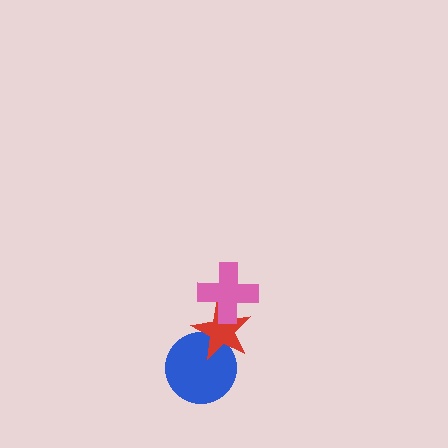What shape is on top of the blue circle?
The red star is on top of the blue circle.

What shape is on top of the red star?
The pink cross is on top of the red star.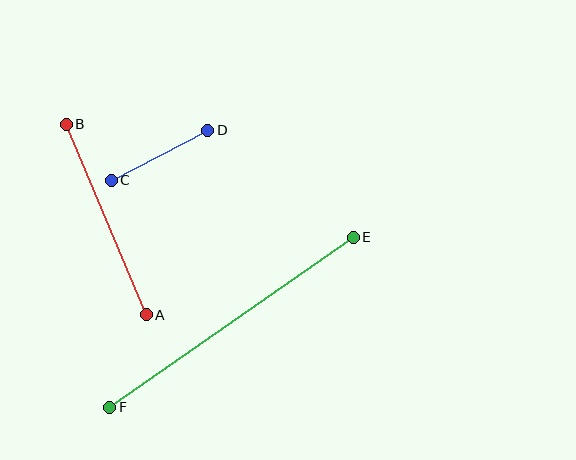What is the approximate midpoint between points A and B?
The midpoint is at approximately (106, 219) pixels.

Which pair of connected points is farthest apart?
Points E and F are farthest apart.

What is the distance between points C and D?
The distance is approximately 109 pixels.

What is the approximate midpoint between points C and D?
The midpoint is at approximately (160, 155) pixels.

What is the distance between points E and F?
The distance is approximately 297 pixels.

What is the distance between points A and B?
The distance is approximately 207 pixels.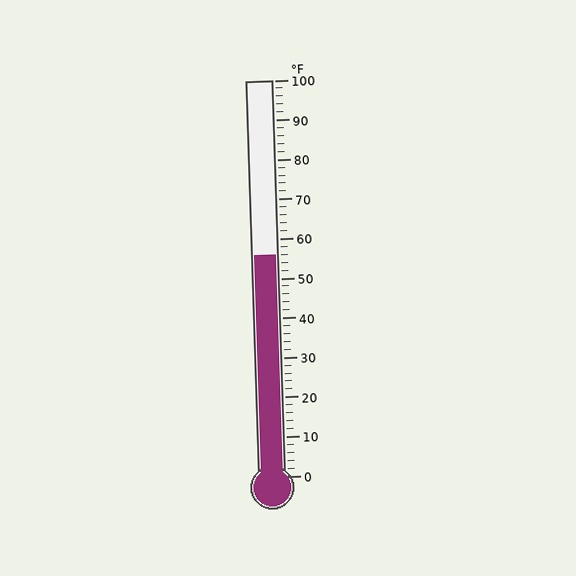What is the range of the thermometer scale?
The thermometer scale ranges from 0°F to 100°F.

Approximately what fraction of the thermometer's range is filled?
The thermometer is filled to approximately 55% of its range.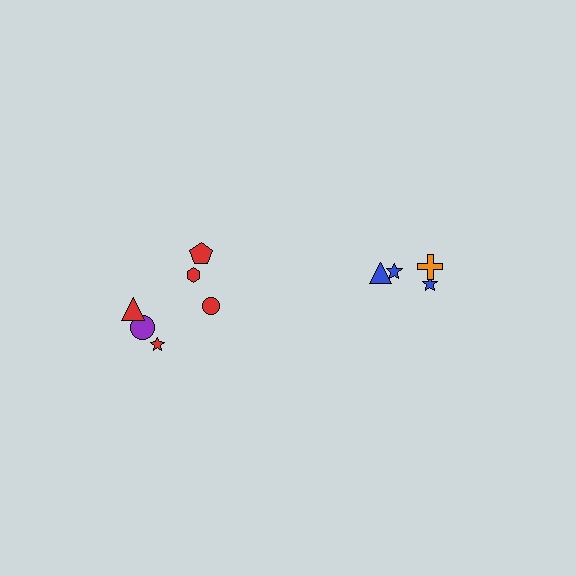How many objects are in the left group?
There are 6 objects.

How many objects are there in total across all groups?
There are 10 objects.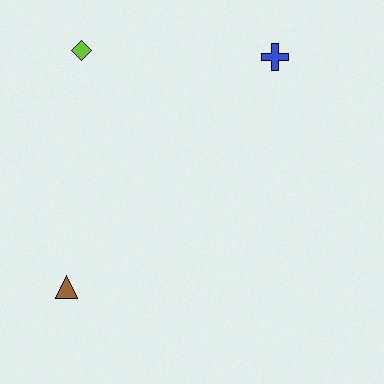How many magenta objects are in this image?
There are no magenta objects.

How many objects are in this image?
There are 3 objects.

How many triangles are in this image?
There is 1 triangle.